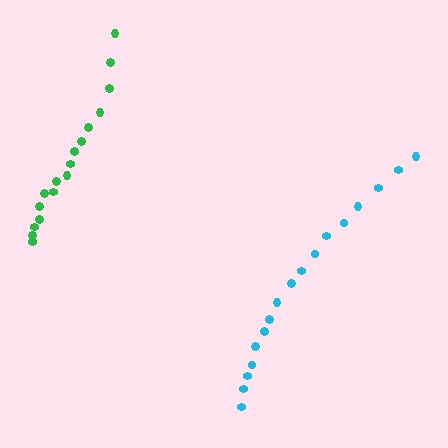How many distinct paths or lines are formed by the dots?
There are 2 distinct paths.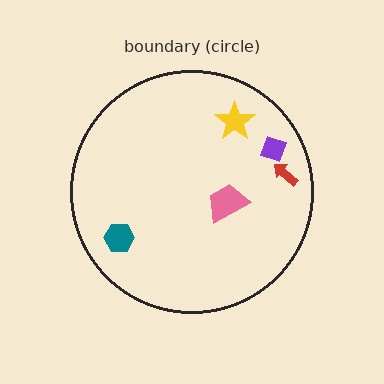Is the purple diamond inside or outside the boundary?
Inside.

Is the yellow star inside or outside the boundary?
Inside.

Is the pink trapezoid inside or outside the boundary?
Inside.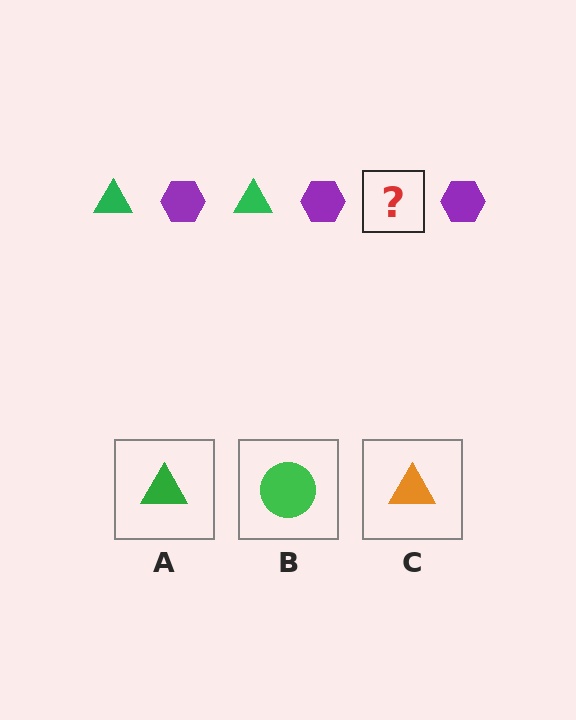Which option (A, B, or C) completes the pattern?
A.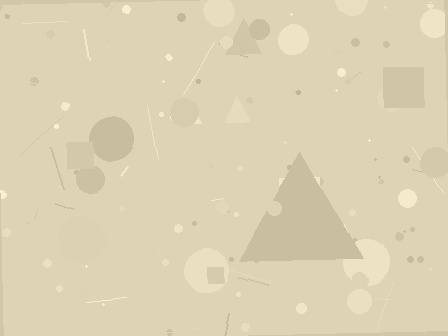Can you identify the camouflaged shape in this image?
The camouflaged shape is a triangle.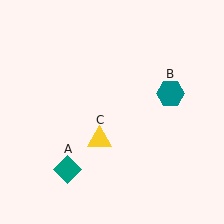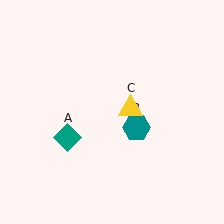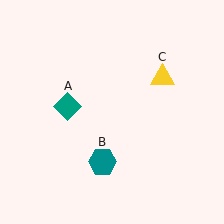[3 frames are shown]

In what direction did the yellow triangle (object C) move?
The yellow triangle (object C) moved up and to the right.